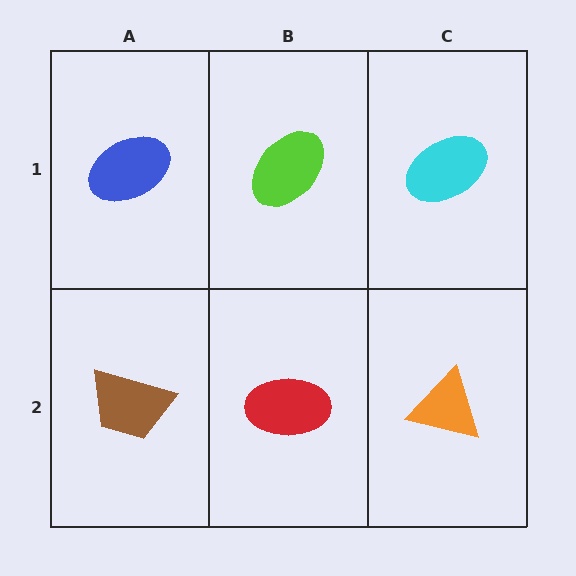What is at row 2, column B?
A red ellipse.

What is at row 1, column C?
A cyan ellipse.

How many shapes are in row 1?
3 shapes.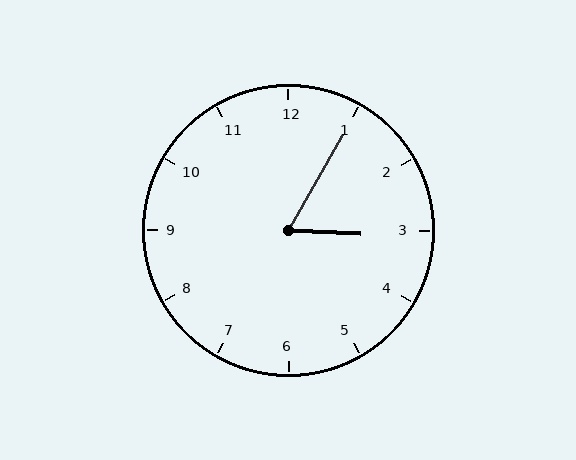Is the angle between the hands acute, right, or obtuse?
It is acute.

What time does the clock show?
3:05.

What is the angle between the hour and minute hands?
Approximately 62 degrees.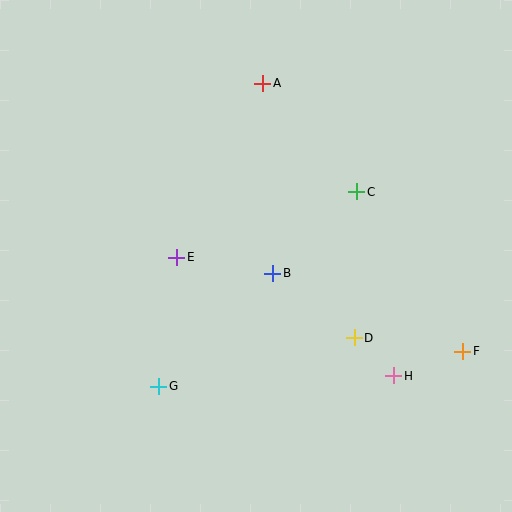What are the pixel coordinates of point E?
Point E is at (177, 257).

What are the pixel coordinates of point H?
Point H is at (394, 376).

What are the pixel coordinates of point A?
Point A is at (263, 83).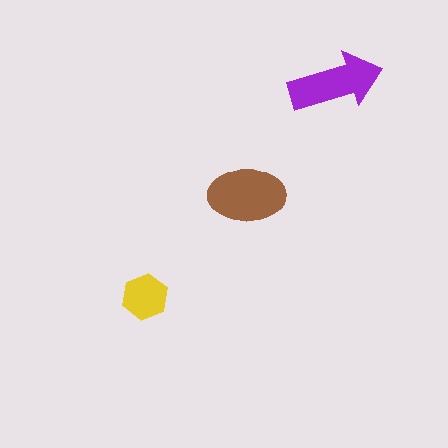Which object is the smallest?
The yellow hexagon.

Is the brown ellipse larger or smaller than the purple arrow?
Larger.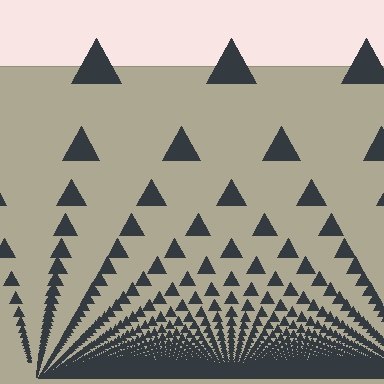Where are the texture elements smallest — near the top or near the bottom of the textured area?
Near the bottom.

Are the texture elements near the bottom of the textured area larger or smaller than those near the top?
Smaller. The gradient is inverted — elements near the bottom are smaller and denser.